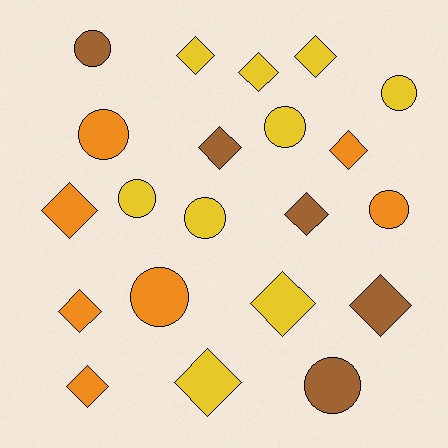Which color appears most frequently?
Yellow, with 9 objects.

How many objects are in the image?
There are 21 objects.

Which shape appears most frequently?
Diamond, with 12 objects.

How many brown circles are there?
There are 2 brown circles.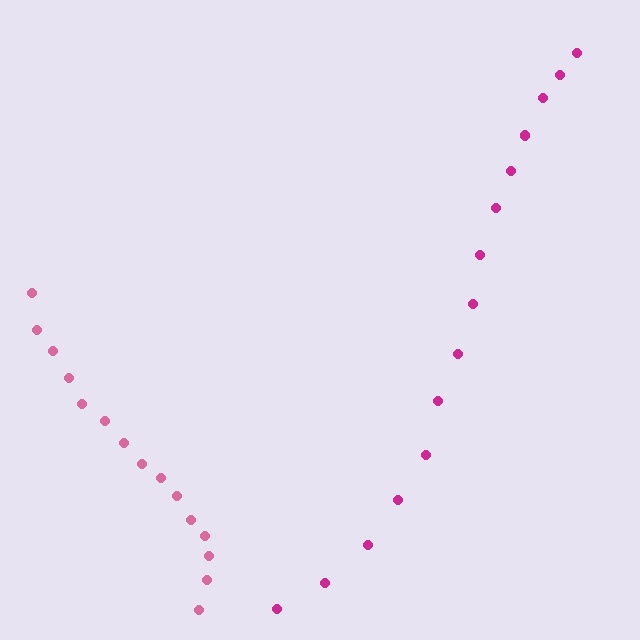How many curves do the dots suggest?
There are 2 distinct paths.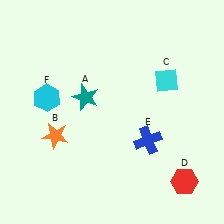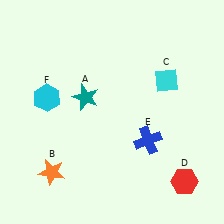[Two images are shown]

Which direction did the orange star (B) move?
The orange star (B) moved down.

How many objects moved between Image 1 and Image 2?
1 object moved between the two images.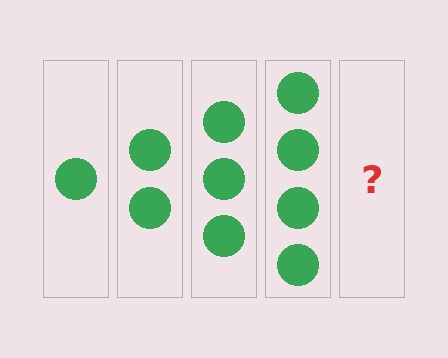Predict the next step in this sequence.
The next step is 5 circles.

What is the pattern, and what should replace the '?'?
The pattern is that each step adds one more circle. The '?' should be 5 circles.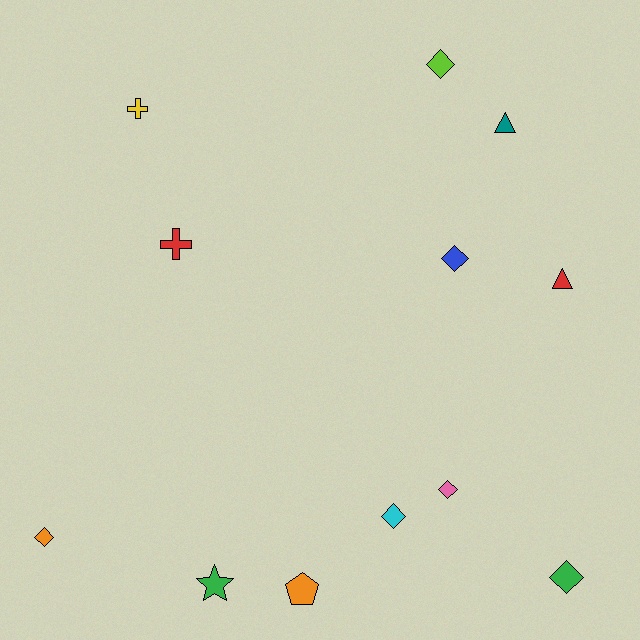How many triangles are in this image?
There are 2 triangles.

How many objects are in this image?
There are 12 objects.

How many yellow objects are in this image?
There is 1 yellow object.